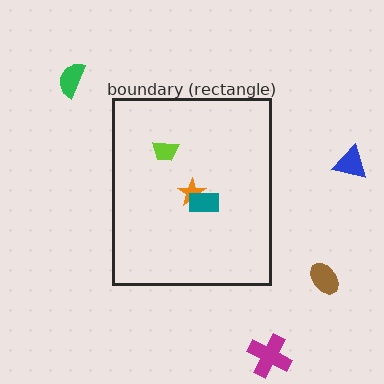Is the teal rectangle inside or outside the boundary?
Inside.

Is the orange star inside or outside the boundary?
Inside.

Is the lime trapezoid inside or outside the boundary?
Inside.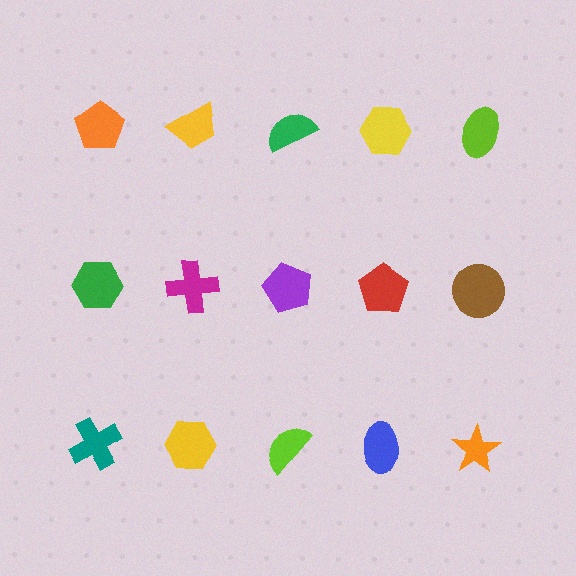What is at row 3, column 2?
A yellow hexagon.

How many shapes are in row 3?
5 shapes.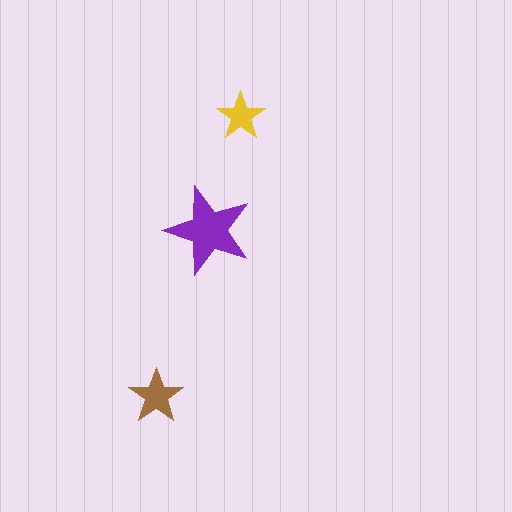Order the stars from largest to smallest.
the purple one, the brown one, the yellow one.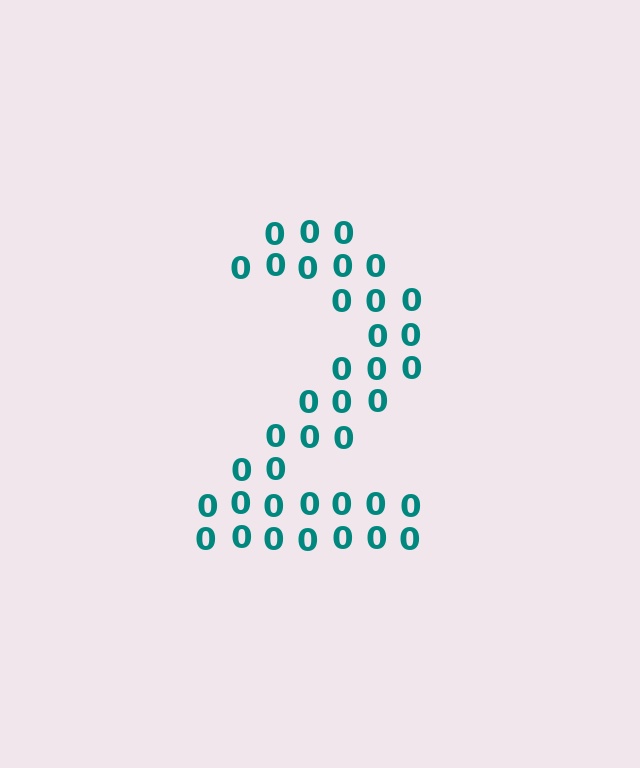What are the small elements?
The small elements are digit 0's.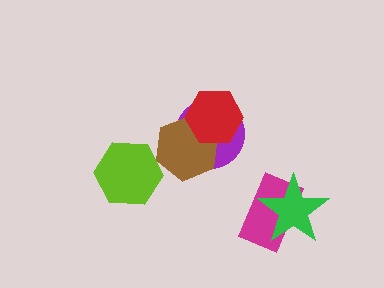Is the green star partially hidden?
No, no other shape covers it.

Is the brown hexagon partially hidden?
Yes, it is partially covered by another shape.